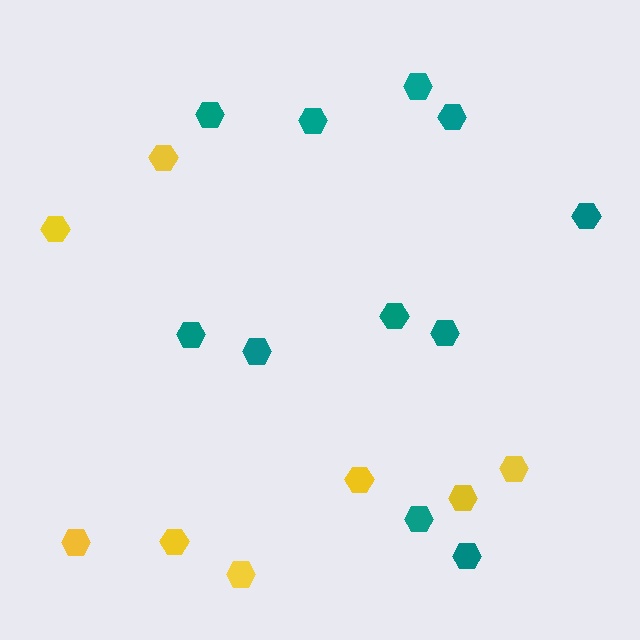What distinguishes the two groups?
There are 2 groups: one group of yellow hexagons (8) and one group of teal hexagons (11).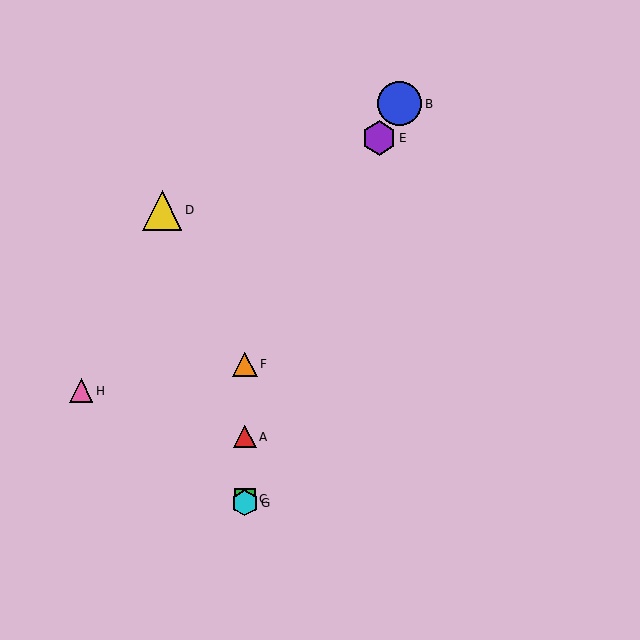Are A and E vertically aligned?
No, A is at x≈245 and E is at x≈379.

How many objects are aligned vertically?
4 objects (A, C, F, G) are aligned vertically.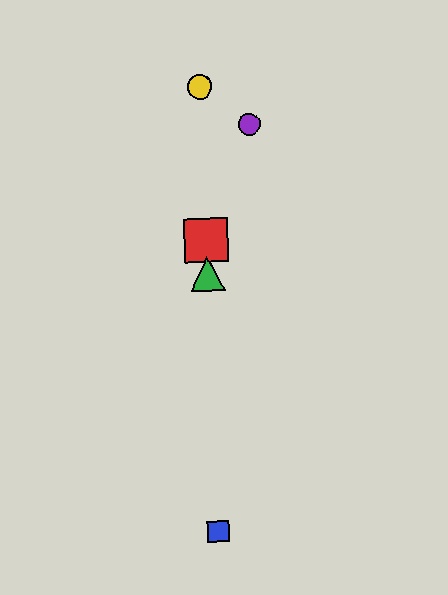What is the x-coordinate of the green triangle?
The green triangle is at x≈207.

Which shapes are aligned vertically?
The red square, the blue square, the green triangle, the yellow circle are aligned vertically.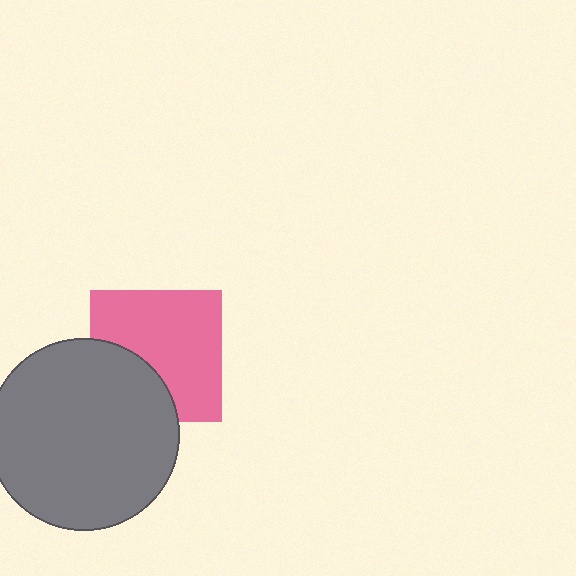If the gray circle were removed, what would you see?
You would see the complete pink square.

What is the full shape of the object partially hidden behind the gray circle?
The partially hidden object is a pink square.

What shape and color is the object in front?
The object in front is a gray circle.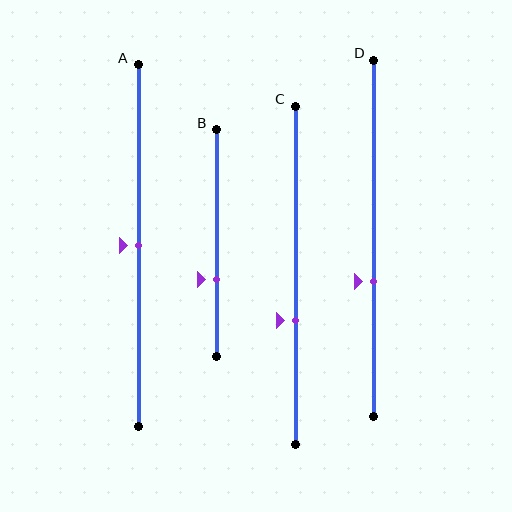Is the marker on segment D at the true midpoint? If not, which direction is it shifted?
No, the marker on segment D is shifted downward by about 12% of the segment length.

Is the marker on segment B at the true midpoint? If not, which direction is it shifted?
No, the marker on segment B is shifted downward by about 16% of the segment length.